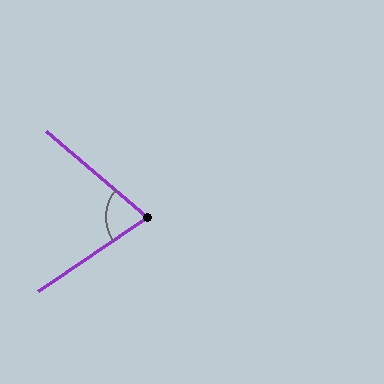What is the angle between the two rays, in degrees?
Approximately 74 degrees.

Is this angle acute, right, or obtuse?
It is acute.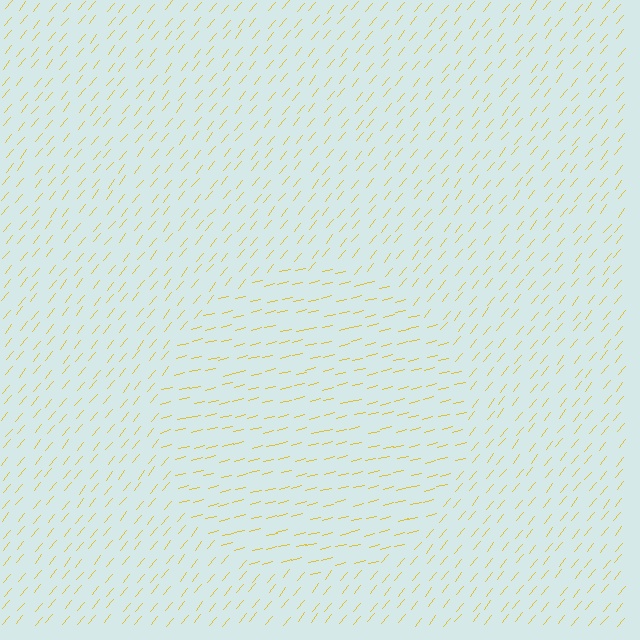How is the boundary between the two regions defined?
The boundary is defined purely by a change in line orientation (approximately 37 degrees difference). All lines are the same color and thickness.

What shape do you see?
I see a circle.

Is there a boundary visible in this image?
Yes, there is a texture boundary formed by a change in line orientation.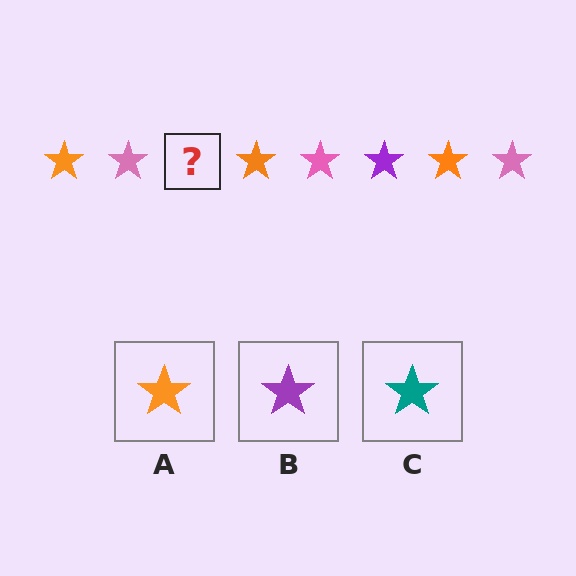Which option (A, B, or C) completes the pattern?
B.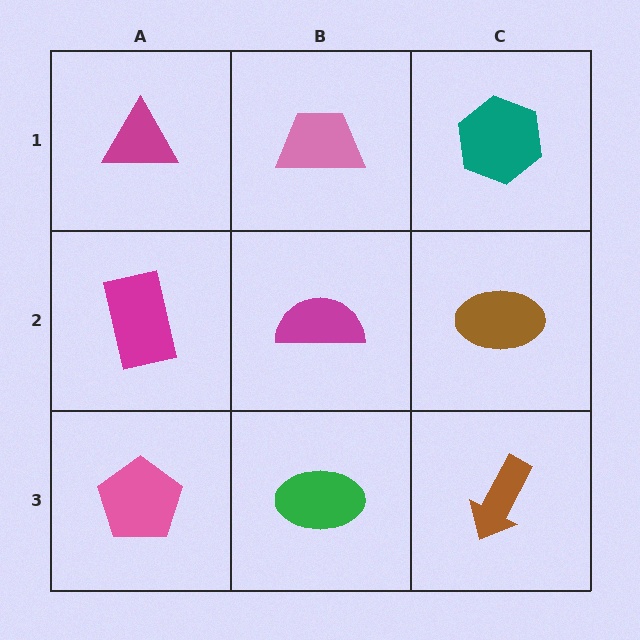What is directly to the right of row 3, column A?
A green ellipse.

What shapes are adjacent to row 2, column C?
A teal hexagon (row 1, column C), a brown arrow (row 3, column C), a magenta semicircle (row 2, column B).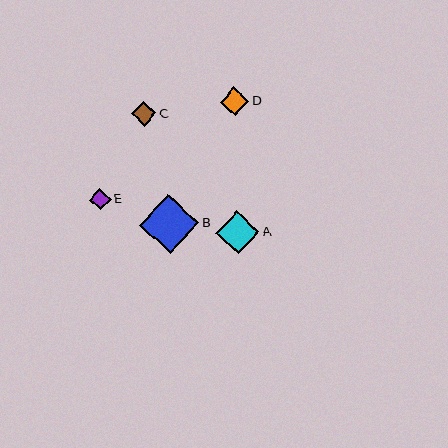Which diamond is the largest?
Diamond B is the largest with a size of approximately 59 pixels.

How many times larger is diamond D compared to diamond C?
Diamond D is approximately 1.2 times the size of diamond C.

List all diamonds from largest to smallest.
From largest to smallest: B, A, D, C, E.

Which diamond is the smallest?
Diamond E is the smallest with a size of approximately 21 pixels.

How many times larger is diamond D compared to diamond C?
Diamond D is approximately 1.2 times the size of diamond C.